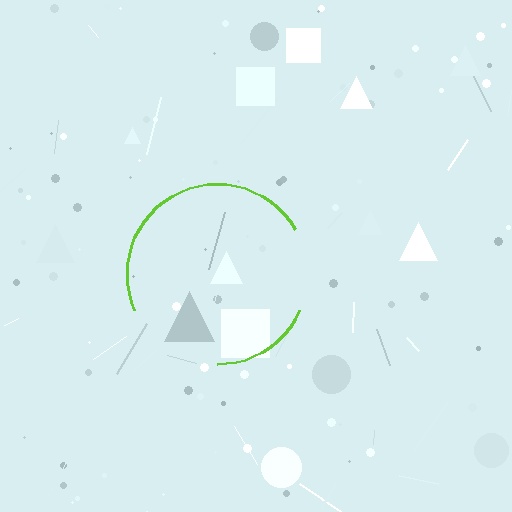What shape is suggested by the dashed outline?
The dashed outline suggests a circle.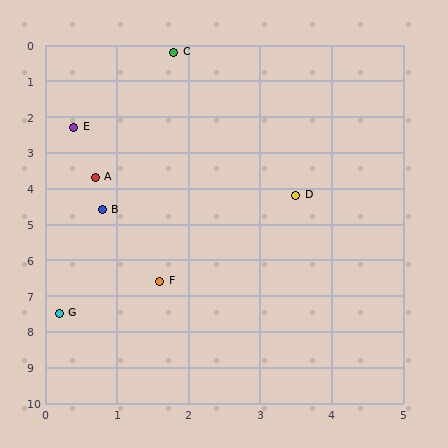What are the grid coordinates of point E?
Point E is at approximately (0.4, 2.3).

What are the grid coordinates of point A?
Point A is at approximately (0.7, 3.7).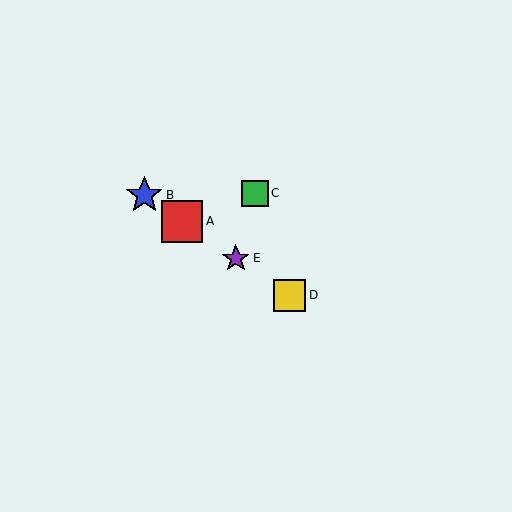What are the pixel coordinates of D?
Object D is at (289, 295).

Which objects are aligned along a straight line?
Objects A, B, D, E are aligned along a straight line.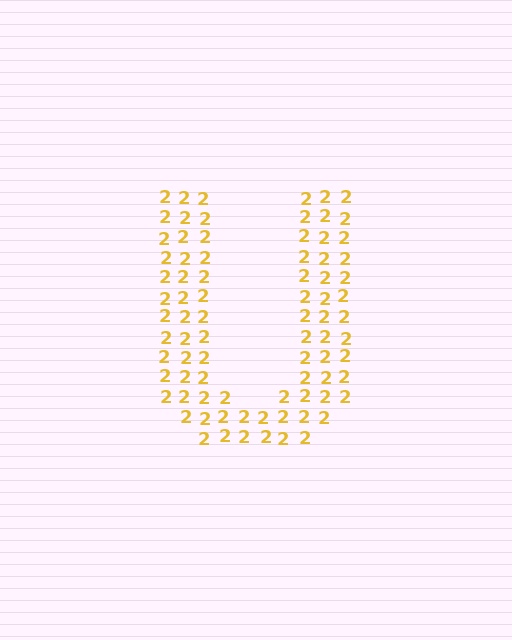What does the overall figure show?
The overall figure shows the letter U.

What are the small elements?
The small elements are digit 2's.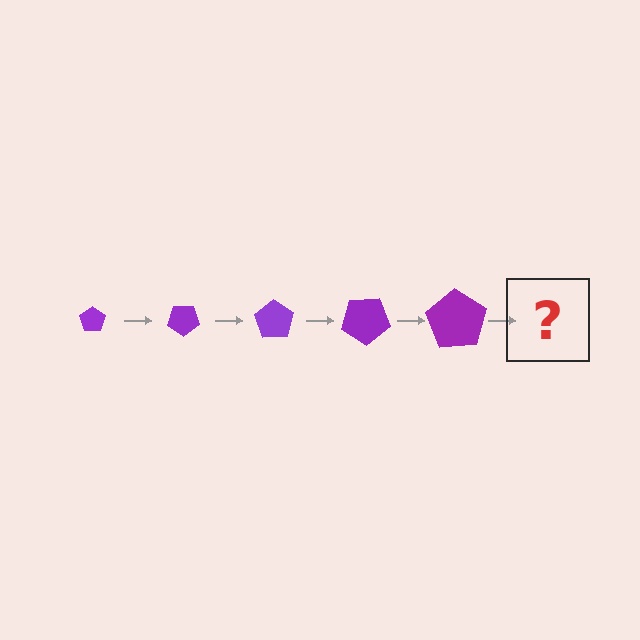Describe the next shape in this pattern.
It should be a pentagon, larger than the previous one and rotated 175 degrees from the start.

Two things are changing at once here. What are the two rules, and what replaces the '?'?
The two rules are that the pentagon grows larger each step and it rotates 35 degrees each step. The '?' should be a pentagon, larger than the previous one and rotated 175 degrees from the start.